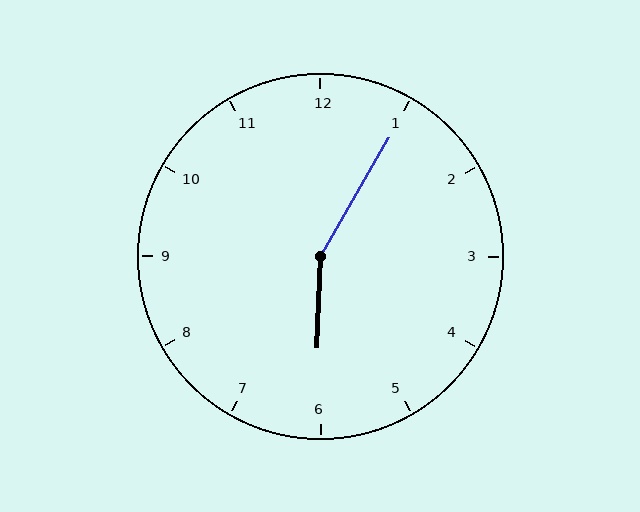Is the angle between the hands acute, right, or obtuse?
It is obtuse.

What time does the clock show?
6:05.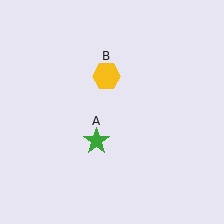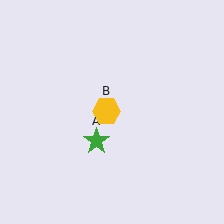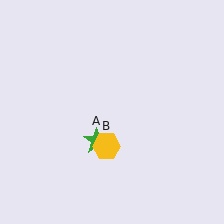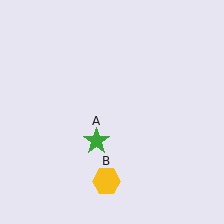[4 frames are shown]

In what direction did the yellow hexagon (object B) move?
The yellow hexagon (object B) moved down.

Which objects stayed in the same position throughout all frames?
Green star (object A) remained stationary.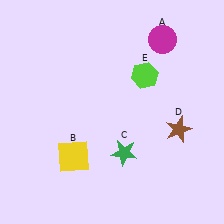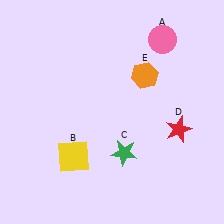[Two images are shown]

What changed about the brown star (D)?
In Image 1, D is brown. In Image 2, it changed to red.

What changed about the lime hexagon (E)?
In Image 1, E is lime. In Image 2, it changed to orange.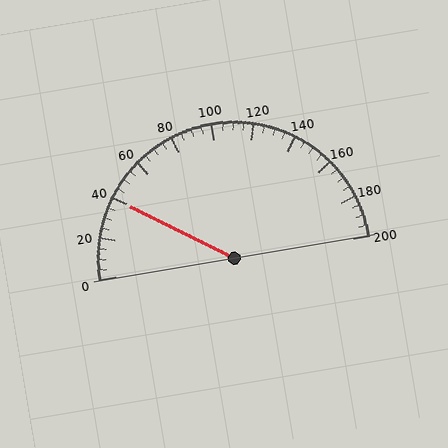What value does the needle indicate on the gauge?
The needle indicates approximately 40.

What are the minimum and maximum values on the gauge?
The gauge ranges from 0 to 200.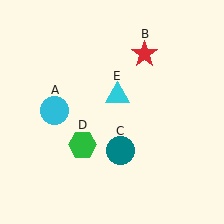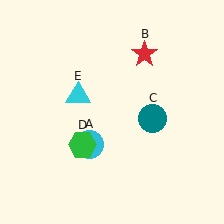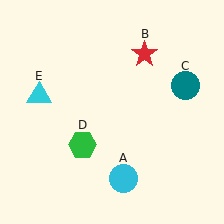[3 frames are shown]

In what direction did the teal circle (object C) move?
The teal circle (object C) moved up and to the right.